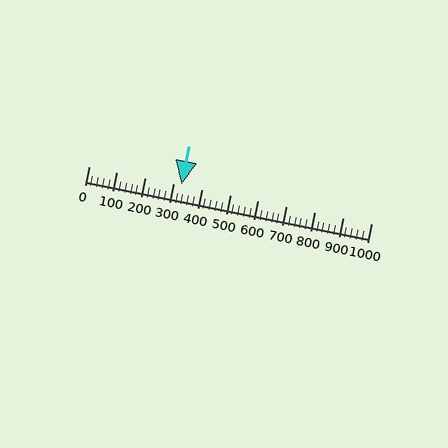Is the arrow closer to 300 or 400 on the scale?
The arrow is closer to 300.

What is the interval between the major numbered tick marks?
The major tick marks are spaced 100 units apart.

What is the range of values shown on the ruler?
The ruler shows values from 0 to 1000.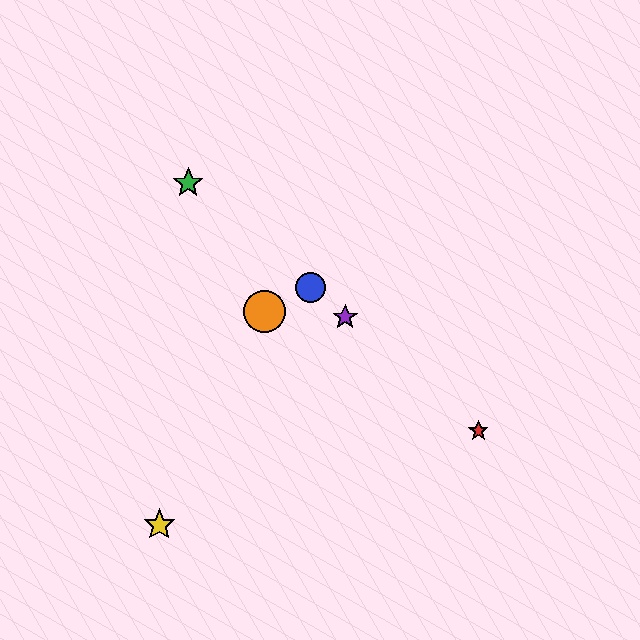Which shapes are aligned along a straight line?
The red star, the blue circle, the green star, the purple star are aligned along a straight line.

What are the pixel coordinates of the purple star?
The purple star is at (345, 317).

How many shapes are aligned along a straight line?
4 shapes (the red star, the blue circle, the green star, the purple star) are aligned along a straight line.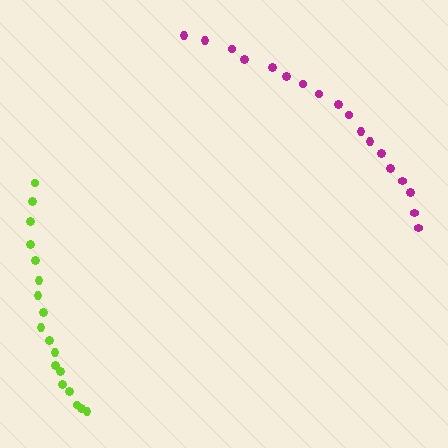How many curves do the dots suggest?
There are 2 distinct paths.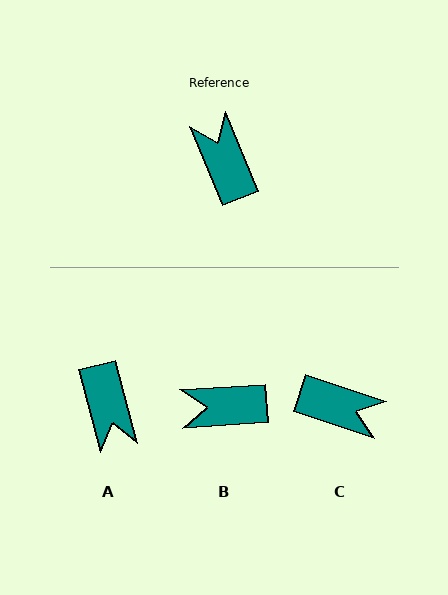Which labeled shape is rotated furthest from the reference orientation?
A, about 172 degrees away.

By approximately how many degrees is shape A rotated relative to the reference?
Approximately 172 degrees counter-clockwise.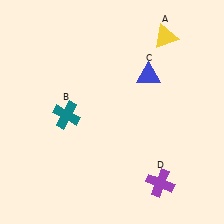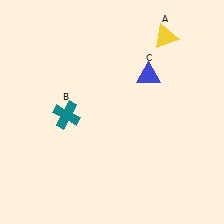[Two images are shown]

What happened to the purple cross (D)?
The purple cross (D) was removed in Image 2. It was in the bottom-right area of Image 1.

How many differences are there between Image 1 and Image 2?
There is 1 difference between the two images.